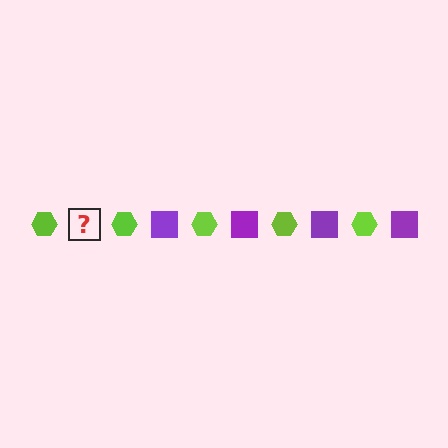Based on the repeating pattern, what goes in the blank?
The blank should be a purple square.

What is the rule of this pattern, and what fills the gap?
The rule is that the pattern alternates between lime hexagon and purple square. The gap should be filled with a purple square.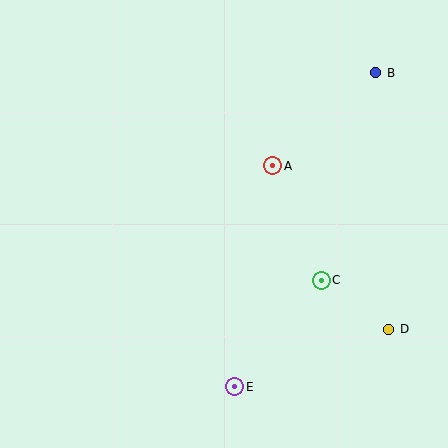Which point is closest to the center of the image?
Point A at (273, 166) is closest to the center.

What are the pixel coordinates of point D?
Point D is at (389, 329).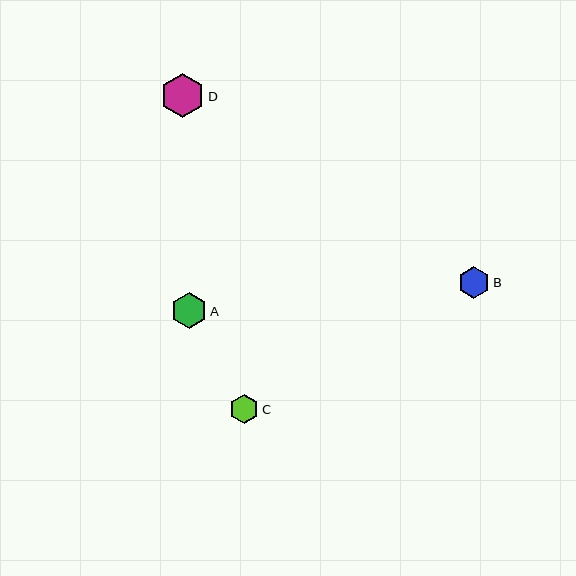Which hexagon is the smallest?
Hexagon C is the smallest with a size of approximately 29 pixels.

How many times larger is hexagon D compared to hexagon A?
Hexagon D is approximately 1.2 times the size of hexagon A.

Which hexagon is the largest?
Hexagon D is the largest with a size of approximately 44 pixels.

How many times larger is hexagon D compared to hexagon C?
Hexagon D is approximately 1.5 times the size of hexagon C.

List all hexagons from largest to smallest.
From largest to smallest: D, A, B, C.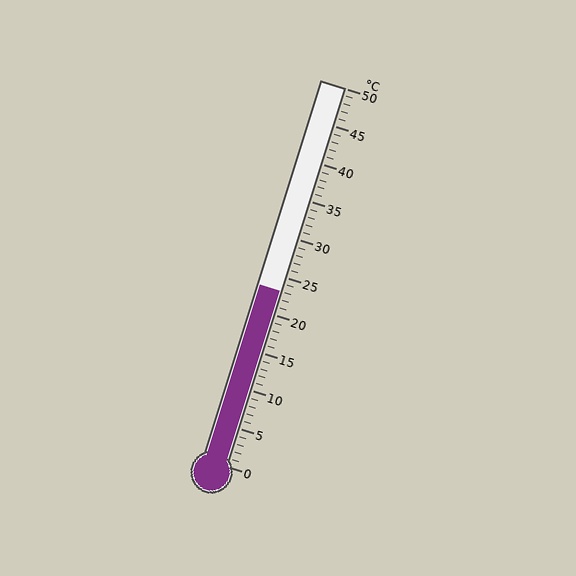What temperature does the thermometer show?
The thermometer shows approximately 23°C.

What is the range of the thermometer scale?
The thermometer scale ranges from 0°C to 50°C.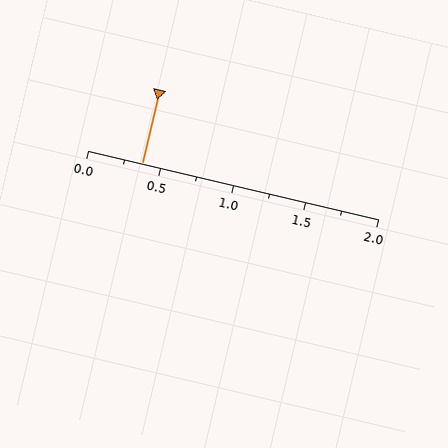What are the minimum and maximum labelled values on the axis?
The axis runs from 0.0 to 2.0.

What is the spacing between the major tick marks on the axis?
The major ticks are spaced 0.5 apart.